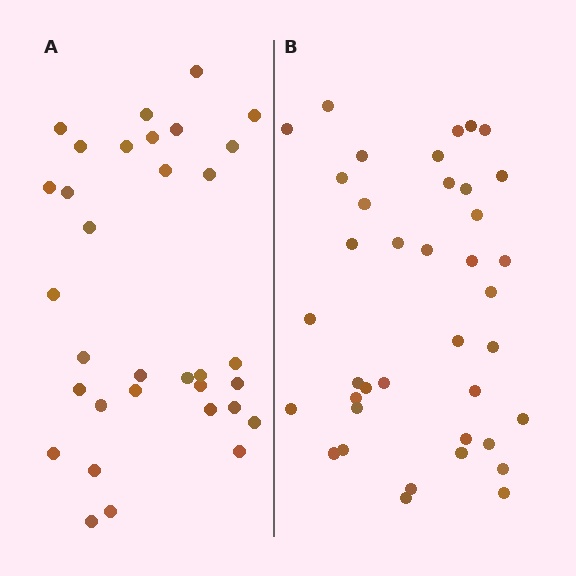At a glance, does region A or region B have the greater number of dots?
Region B (the right region) has more dots.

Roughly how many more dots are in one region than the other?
Region B has about 6 more dots than region A.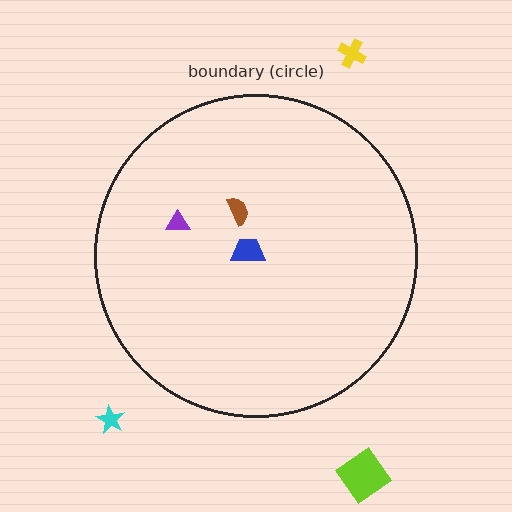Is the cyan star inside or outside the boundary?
Outside.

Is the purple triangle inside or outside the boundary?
Inside.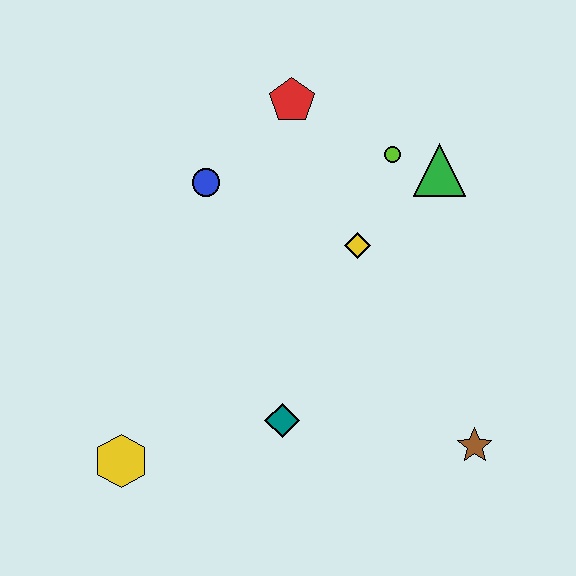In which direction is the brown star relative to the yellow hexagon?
The brown star is to the right of the yellow hexagon.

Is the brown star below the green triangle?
Yes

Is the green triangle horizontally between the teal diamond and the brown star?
Yes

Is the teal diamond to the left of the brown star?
Yes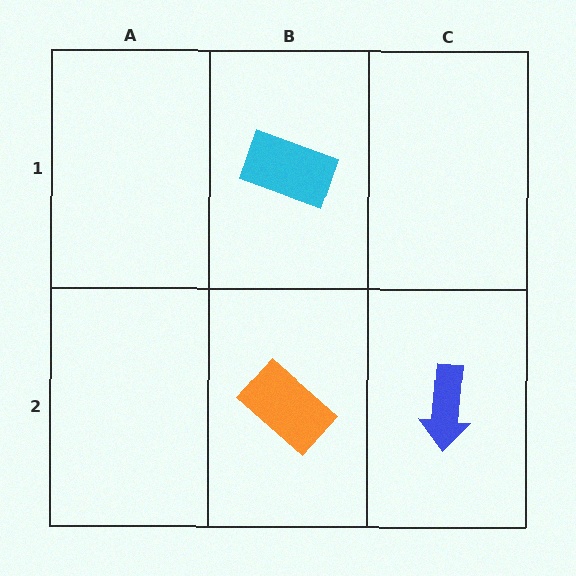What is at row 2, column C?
A blue arrow.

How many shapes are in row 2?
2 shapes.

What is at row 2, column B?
An orange rectangle.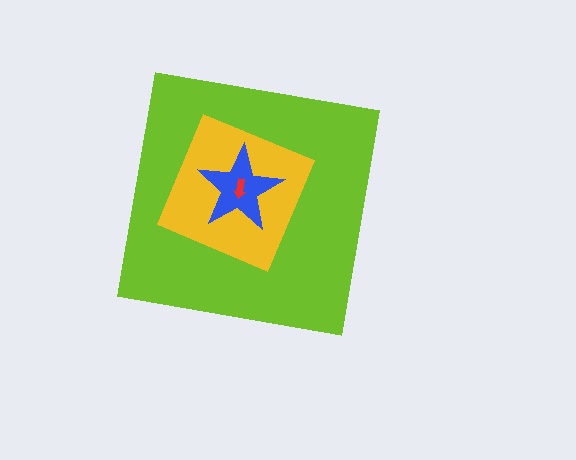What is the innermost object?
The red arrow.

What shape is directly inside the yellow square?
The blue star.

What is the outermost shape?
The lime square.